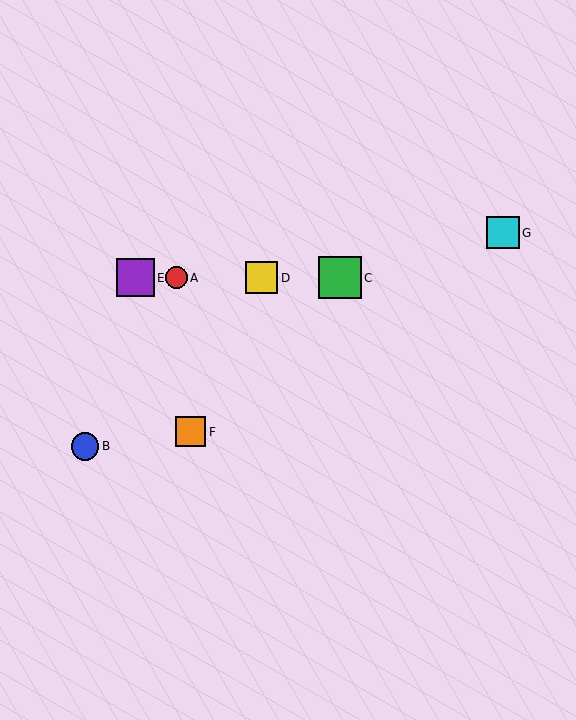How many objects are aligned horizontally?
4 objects (A, C, D, E) are aligned horizontally.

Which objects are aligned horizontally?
Objects A, C, D, E are aligned horizontally.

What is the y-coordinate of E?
Object E is at y≈278.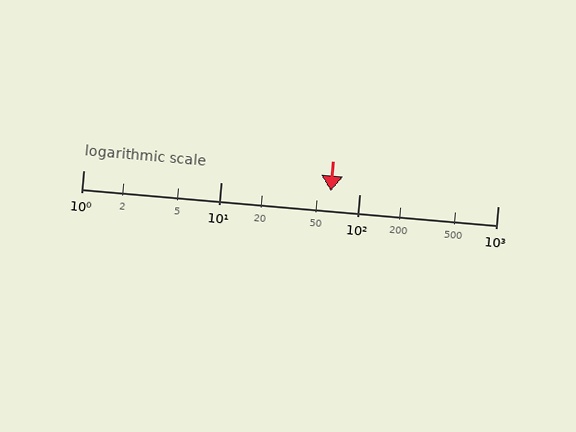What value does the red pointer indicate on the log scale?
The pointer indicates approximately 62.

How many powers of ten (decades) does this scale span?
The scale spans 3 decades, from 1 to 1000.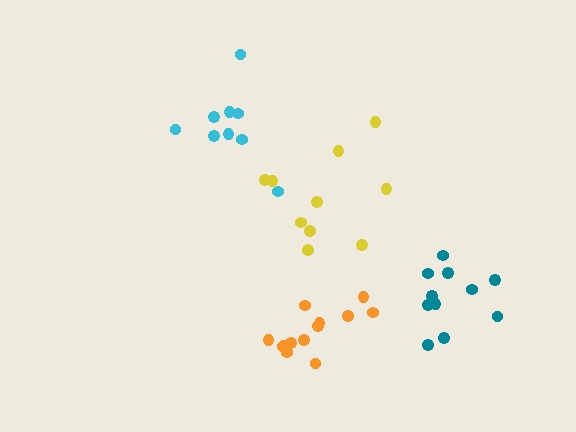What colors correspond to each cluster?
The clusters are colored: orange, teal, cyan, yellow.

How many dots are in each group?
Group 1: 13 dots, Group 2: 11 dots, Group 3: 9 dots, Group 4: 10 dots (43 total).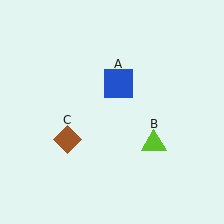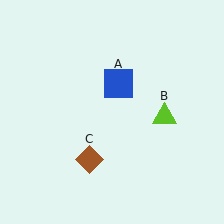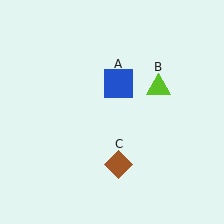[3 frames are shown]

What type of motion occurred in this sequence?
The lime triangle (object B), brown diamond (object C) rotated counterclockwise around the center of the scene.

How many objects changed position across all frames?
2 objects changed position: lime triangle (object B), brown diamond (object C).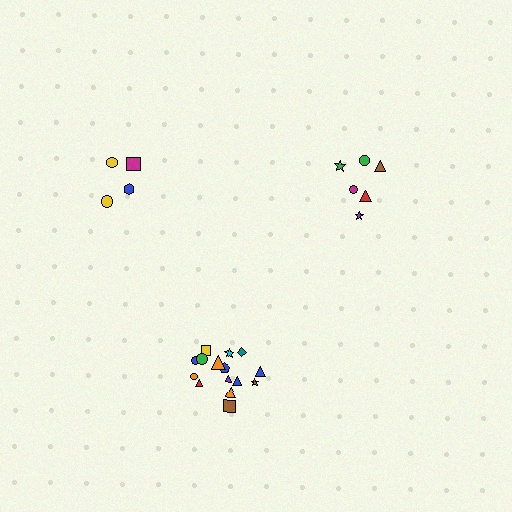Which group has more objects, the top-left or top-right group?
The top-right group.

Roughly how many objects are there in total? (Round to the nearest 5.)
Roughly 25 objects in total.